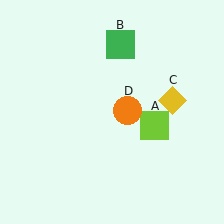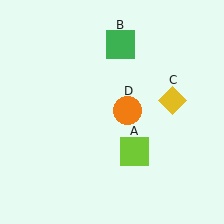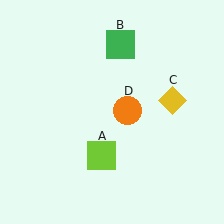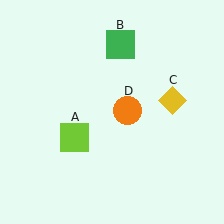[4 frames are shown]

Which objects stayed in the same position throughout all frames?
Green square (object B) and yellow diamond (object C) and orange circle (object D) remained stationary.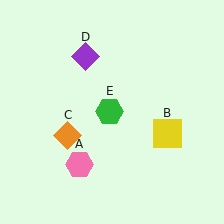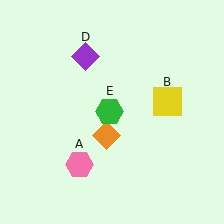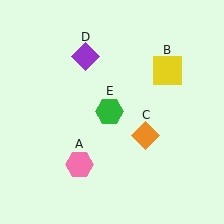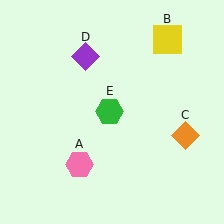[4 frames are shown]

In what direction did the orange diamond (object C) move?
The orange diamond (object C) moved right.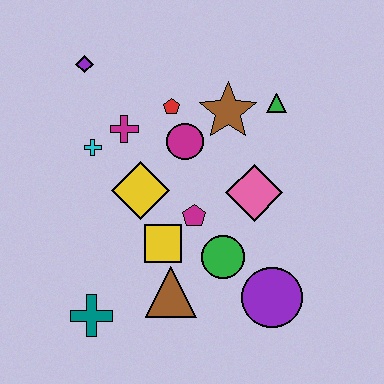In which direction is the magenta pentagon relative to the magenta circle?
The magenta pentagon is below the magenta circle.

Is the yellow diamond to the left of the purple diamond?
No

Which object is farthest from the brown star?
The teal cross is farthest from the brown star.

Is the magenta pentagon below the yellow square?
No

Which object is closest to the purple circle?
The green circle is closest to the purple circle.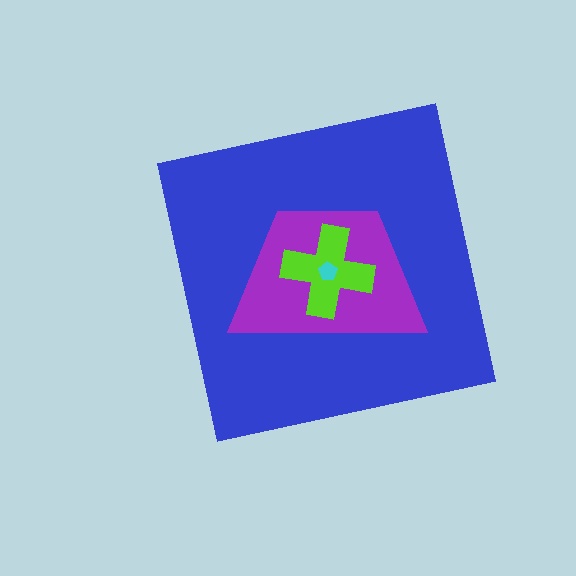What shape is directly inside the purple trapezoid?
The lime cross.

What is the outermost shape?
The blue square.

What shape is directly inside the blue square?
The purple trapezoid.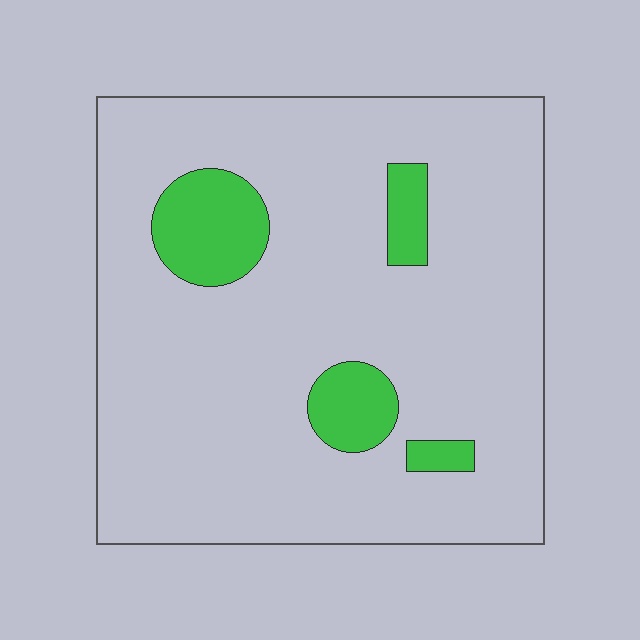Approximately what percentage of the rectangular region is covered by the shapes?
Approximately 10%.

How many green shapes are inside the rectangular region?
4.